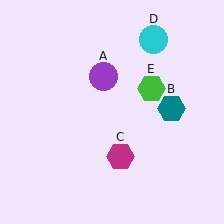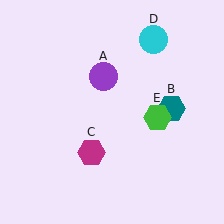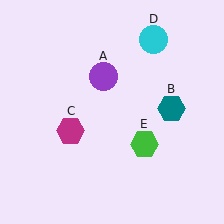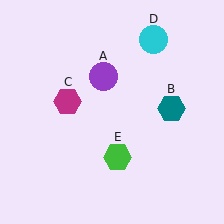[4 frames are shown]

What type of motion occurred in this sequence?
The magenta hexagon (object C), green hexagon (object E) rotated clockwise around the center of the scene.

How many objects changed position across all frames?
2 objects changed position: magenta hexagon (object C), green hexagon (object E).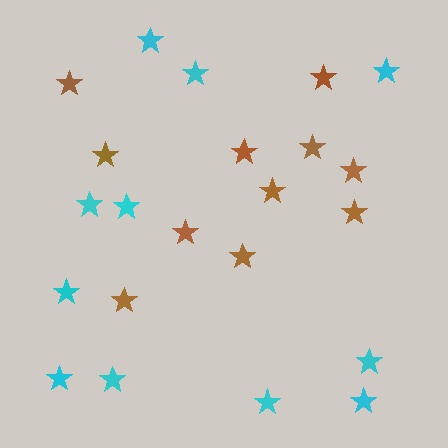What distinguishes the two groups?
There are 2 groups: one group of brown stars (11) and one group of cyan stars (11).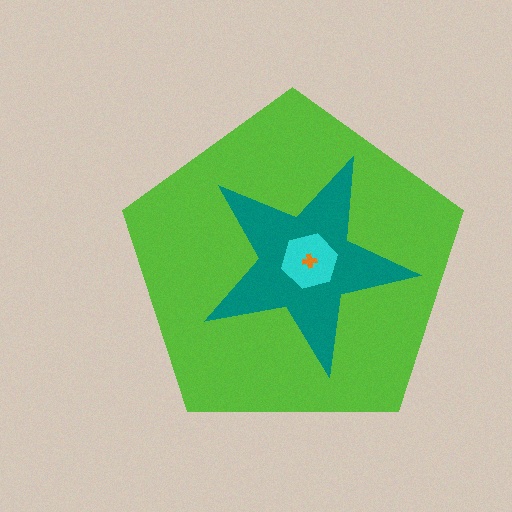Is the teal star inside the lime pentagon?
Yes.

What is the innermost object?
The orange cross.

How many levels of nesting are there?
4.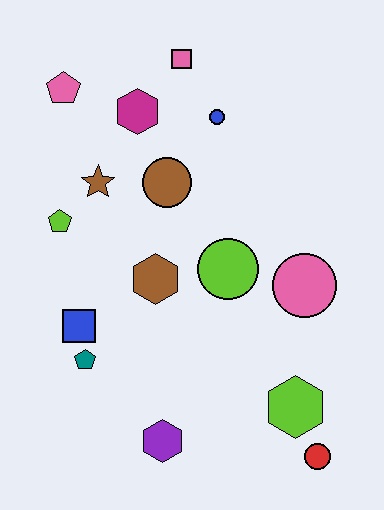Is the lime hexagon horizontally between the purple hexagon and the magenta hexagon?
No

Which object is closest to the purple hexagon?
The teal pentagon is closest to the purple hexagon.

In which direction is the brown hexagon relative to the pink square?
The brown hexagon is below the pink square.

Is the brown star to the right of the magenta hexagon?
No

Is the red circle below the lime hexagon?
Yes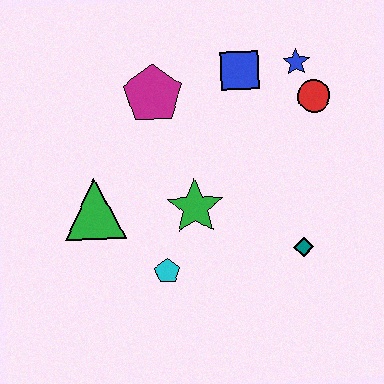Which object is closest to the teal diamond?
The green star is closest to the teal diamond.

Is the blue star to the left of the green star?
No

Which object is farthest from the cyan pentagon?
The blue star is farthest from the cyan pentagon.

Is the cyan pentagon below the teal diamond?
Yes